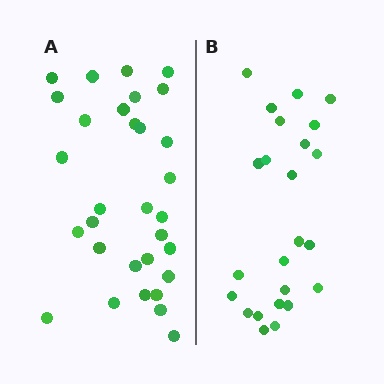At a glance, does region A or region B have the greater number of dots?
Region A (the left region) has more dots.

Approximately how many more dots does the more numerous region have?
Region A has roughly 8 or so more dots than region B.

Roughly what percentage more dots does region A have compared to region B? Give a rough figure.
About 30% more.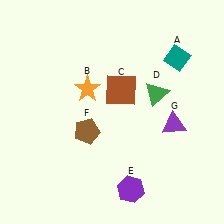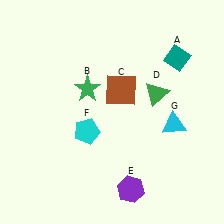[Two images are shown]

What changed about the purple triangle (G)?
In Image 1, G is purple. In Image 2, it changed to cyan.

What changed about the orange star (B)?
In Image 1, B is orange. In Image 2, it changed to green.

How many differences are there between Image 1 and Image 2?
There are 3 differences between the two images.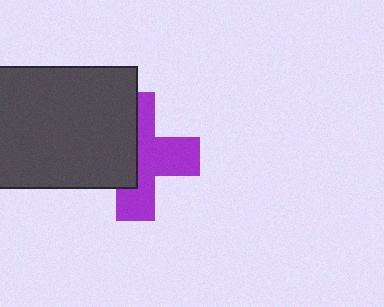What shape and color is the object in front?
The object in front is a dark gray rectangle.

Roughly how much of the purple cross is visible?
About half of it is visible (roughly 55%).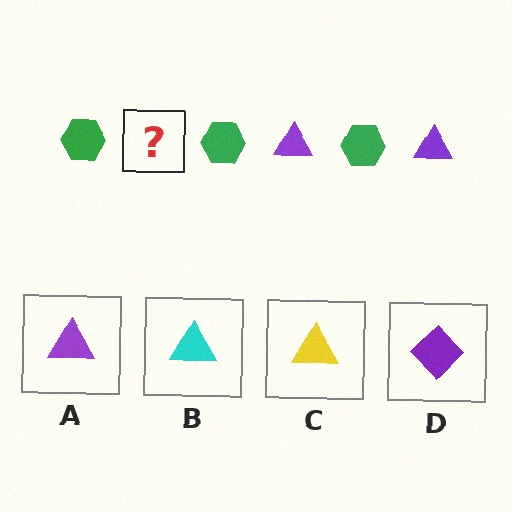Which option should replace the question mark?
Option A.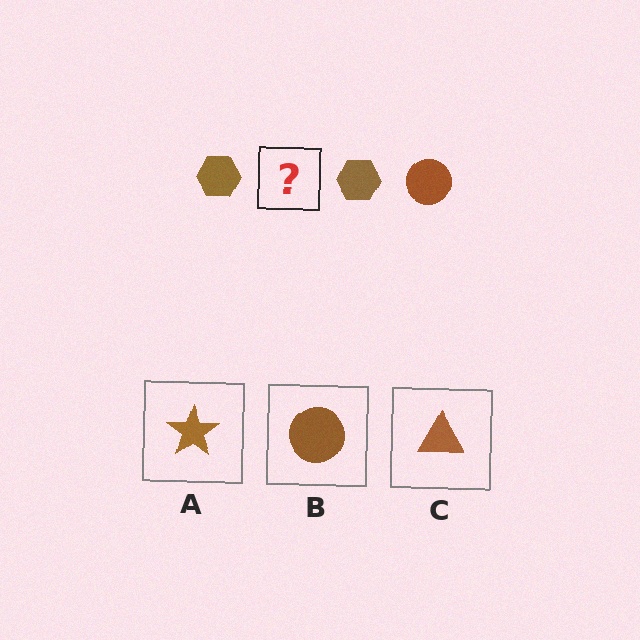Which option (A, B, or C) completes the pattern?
B.